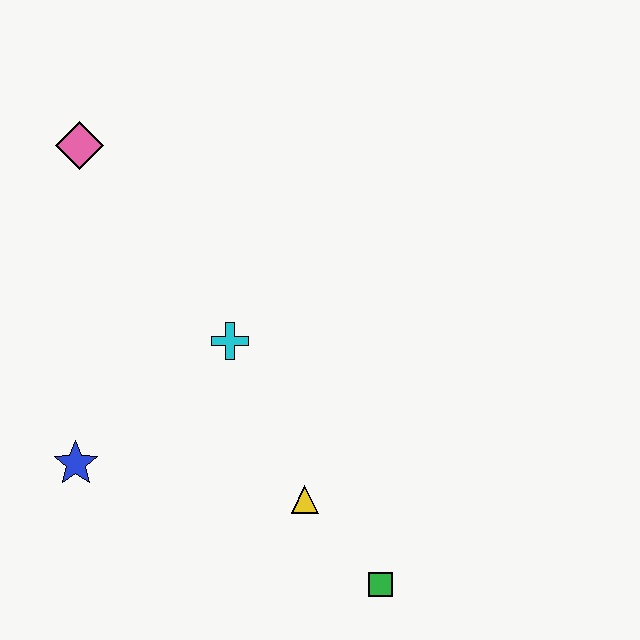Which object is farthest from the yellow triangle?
The pink diamond is farthest from the yellow triangle.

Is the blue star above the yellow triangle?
Yes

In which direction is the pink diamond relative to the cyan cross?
The pink diamond is above the cyan cross.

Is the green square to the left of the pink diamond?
No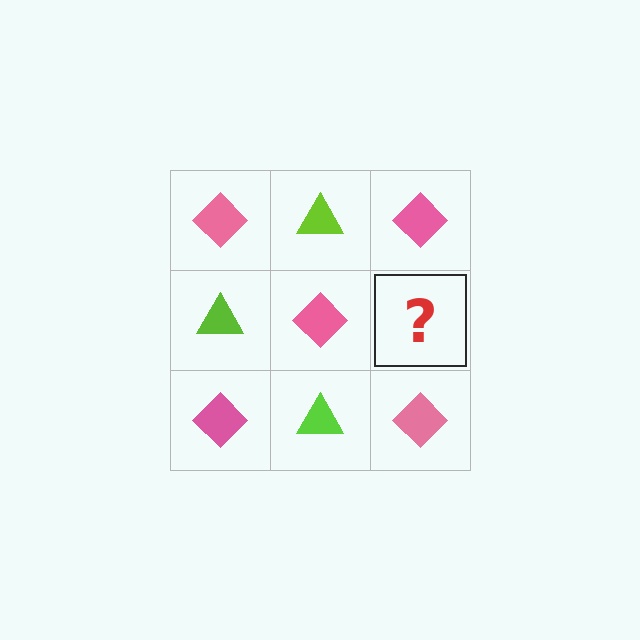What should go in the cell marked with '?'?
The missing cell should contain a lime triangle.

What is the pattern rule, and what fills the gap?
The rule is that it alternates pink diamond and lime triangle in a checkerboard pattern. The gap should be filled with a lime triangle.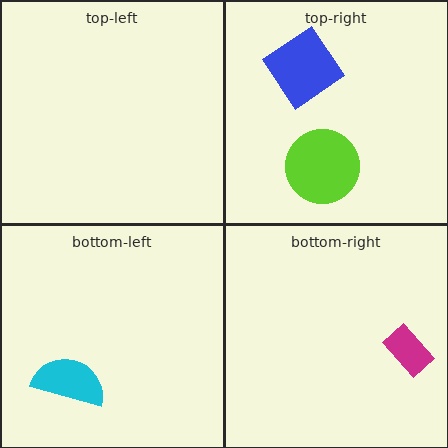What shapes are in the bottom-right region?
The magenta rectangle.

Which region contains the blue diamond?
The top-right region.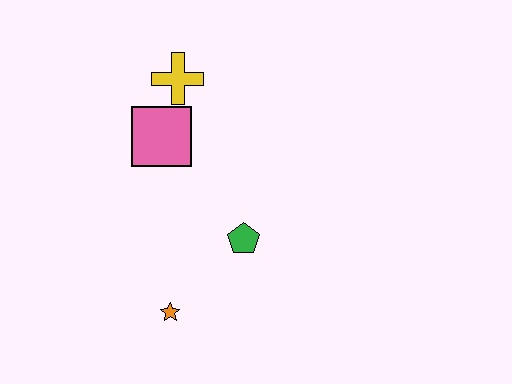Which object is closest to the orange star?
The green pentagon is closest to the orange star.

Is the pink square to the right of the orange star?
No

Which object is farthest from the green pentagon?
The yellow cross is farthest from the green pentagon.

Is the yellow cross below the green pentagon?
No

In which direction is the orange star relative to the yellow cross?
The orange star is below the yellow cross.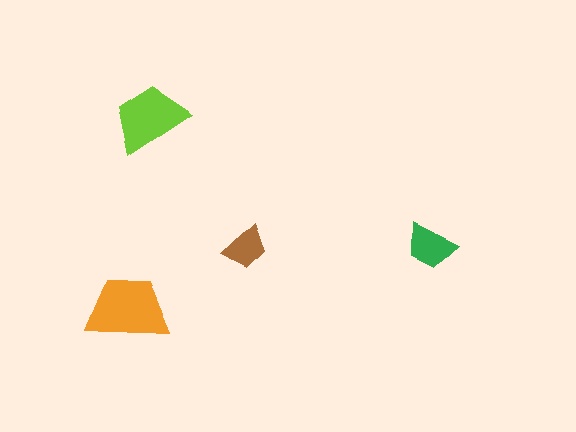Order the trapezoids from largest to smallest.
the orange one, the lime one, the green one, the brown one.